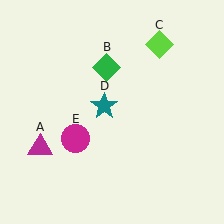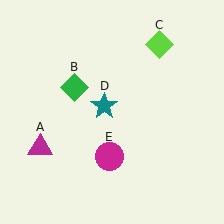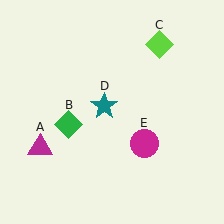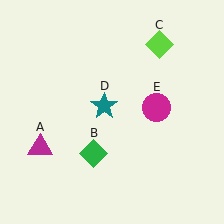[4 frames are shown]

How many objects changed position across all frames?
2 objects changed position: green diamond (object B), magenta circle (object E).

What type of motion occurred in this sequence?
The green diamond (object B), magenta circle (object E) rotated counterclockwise around the center of the scene.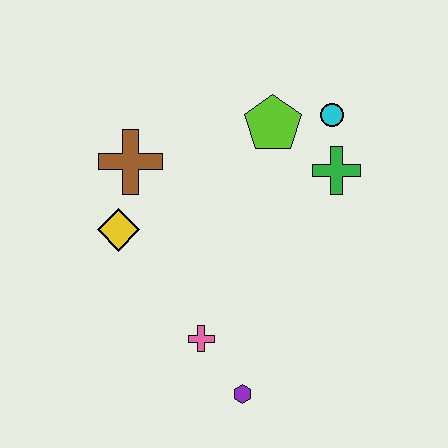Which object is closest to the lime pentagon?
The cyan circle is closest to the lime pentagon.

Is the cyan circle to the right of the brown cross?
Yes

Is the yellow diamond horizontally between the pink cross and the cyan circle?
No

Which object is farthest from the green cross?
The purple hexagon is farthest from the green cross.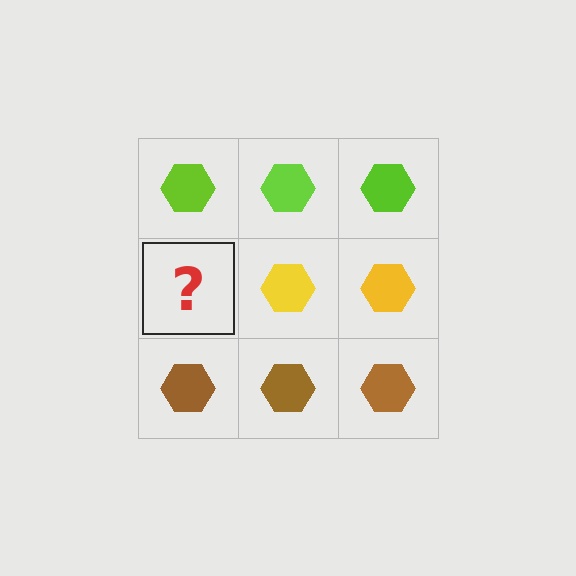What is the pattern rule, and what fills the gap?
The rule is that each row has a consistent color. The gap should be filled with a yellow hexagon.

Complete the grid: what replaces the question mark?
The question mark should be replaced with a yellow hexagon.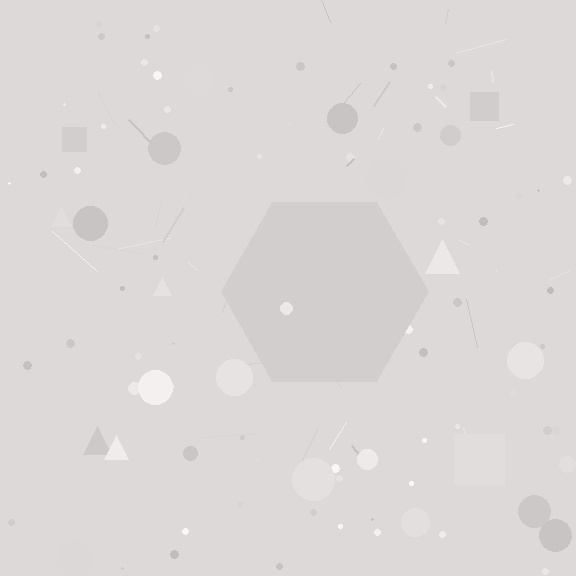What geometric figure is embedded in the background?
A hexagon is embedded in the background.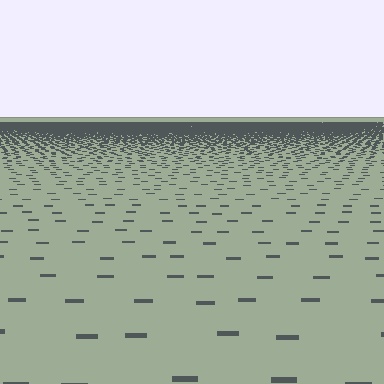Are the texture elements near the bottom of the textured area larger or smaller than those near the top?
Larger. Near the bottom, elements are closer to the viewer and appear at a bigger on-screen size.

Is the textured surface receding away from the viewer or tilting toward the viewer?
The surface is receding away from the viewer. Texture elements get smaller and denser toward the top.